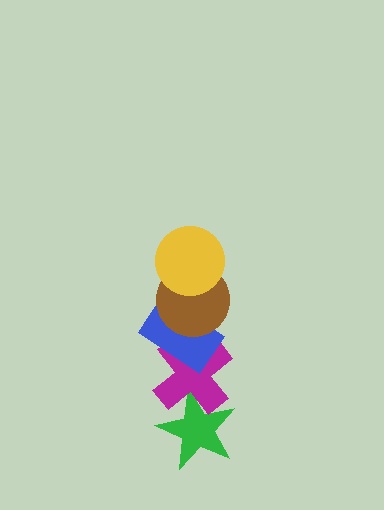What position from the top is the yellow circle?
The yellow circle is 1st from the top.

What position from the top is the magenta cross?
The magenta cross is 4th from the top.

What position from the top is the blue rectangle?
The blue rectangle is 3rd from the top.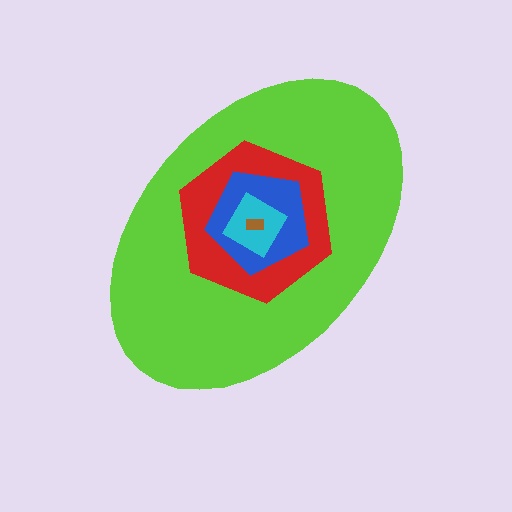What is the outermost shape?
The lime ellipse.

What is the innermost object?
The brown rectangle.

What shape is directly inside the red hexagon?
The blue pentagon.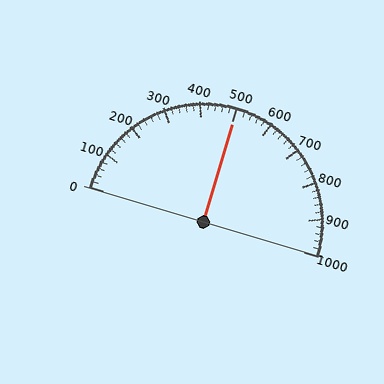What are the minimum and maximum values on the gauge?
The gauge ranges from 0 to 1000.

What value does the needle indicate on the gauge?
The needle indicates approximately 500.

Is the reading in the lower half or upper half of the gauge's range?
The reading is in the upper half of the range (0 to 1000).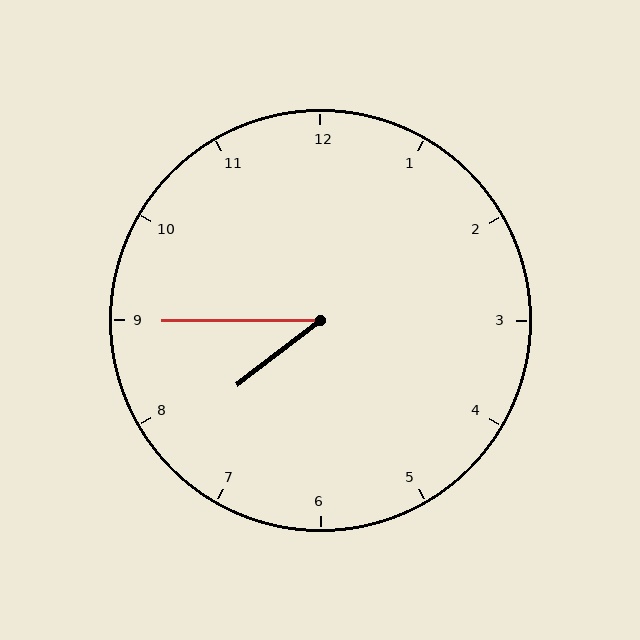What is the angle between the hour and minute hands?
Approximately 38 degrees.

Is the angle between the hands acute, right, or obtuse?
It is acute.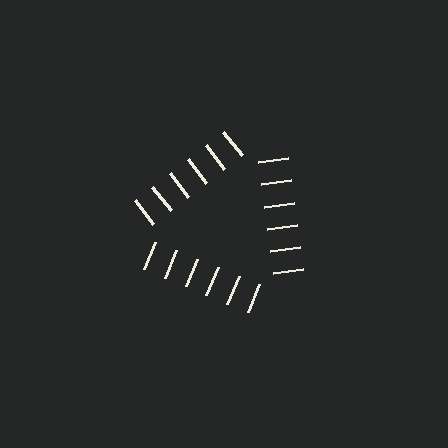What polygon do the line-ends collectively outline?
An illusory triangle — the line segments terminate on its edges but no continuous stroke is drawn.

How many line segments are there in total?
18 — 6 along each of the 3 edges.